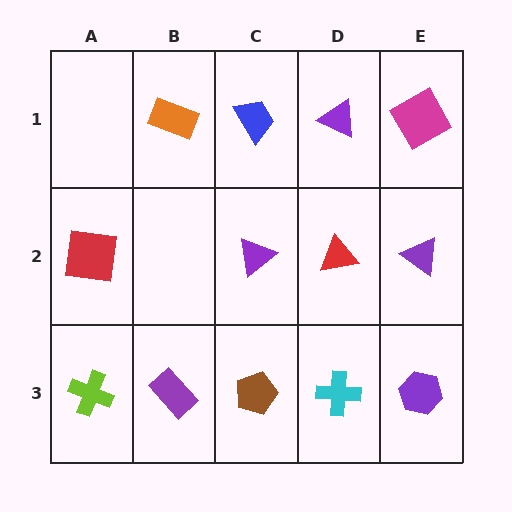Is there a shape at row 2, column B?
No, that cell is empty.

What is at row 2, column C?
A purple triangle.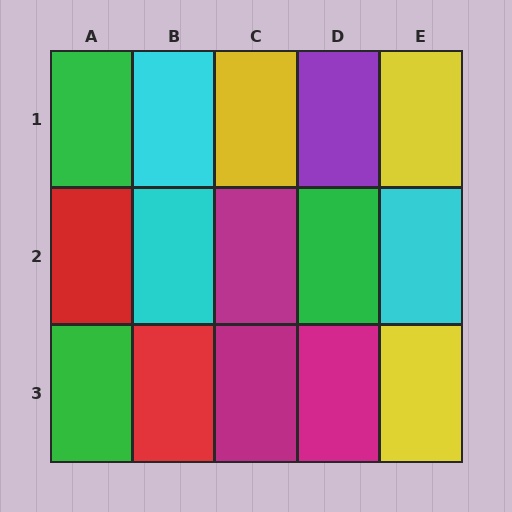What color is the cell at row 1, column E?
Yellow.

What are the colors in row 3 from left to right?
Green, red, magenta, magenta, yellow.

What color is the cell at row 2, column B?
Cyan.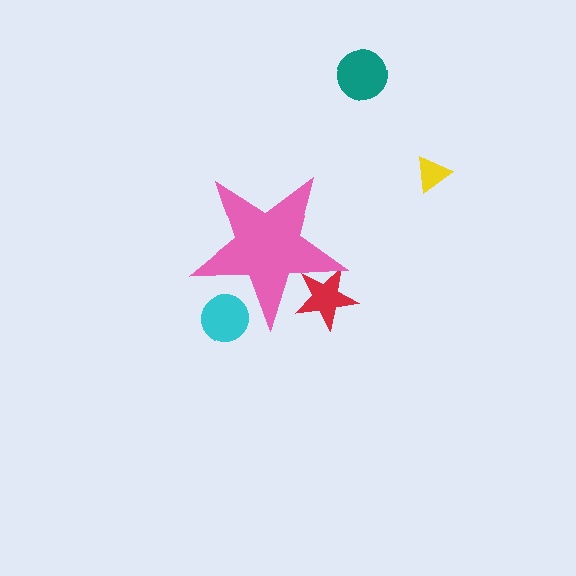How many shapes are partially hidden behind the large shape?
2 shapes are partially hidden.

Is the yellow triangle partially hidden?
No, the yellow triangle is fully visible.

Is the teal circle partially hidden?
No, the teal circle is fully visible.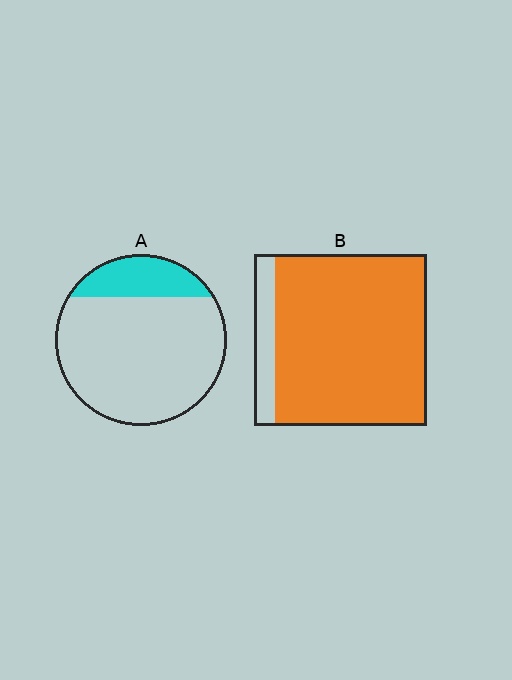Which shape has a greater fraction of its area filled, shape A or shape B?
Shape B.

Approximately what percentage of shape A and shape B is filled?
A is approximately 20% and B is approximately 90%.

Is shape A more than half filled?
No.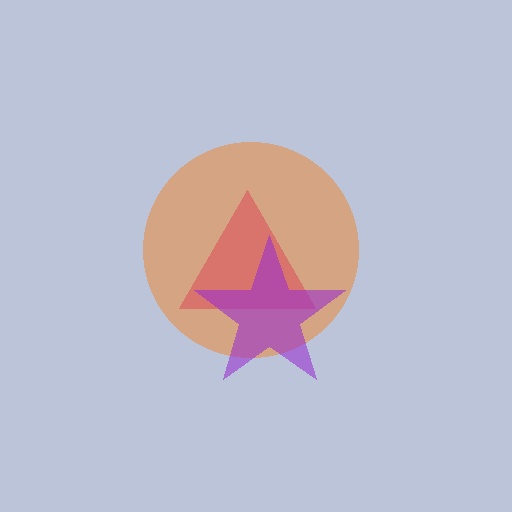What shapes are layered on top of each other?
The layered shapes are: a magenta triangle, an orange circle, a purple star.